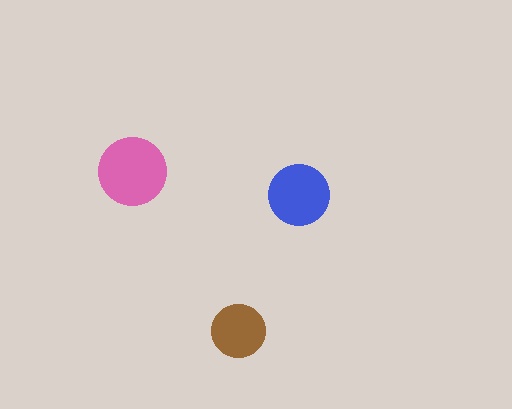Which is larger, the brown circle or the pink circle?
The pink one.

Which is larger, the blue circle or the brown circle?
The blue one.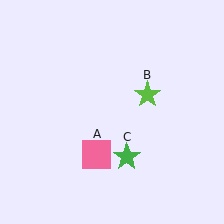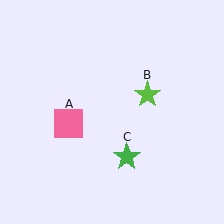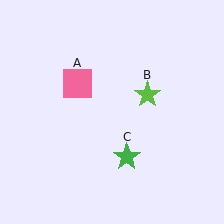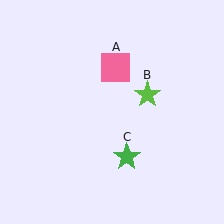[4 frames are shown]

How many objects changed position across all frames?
1 object changed position: pink square (object A).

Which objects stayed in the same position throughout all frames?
Lime star (object B) and green star (object C) remained stationary.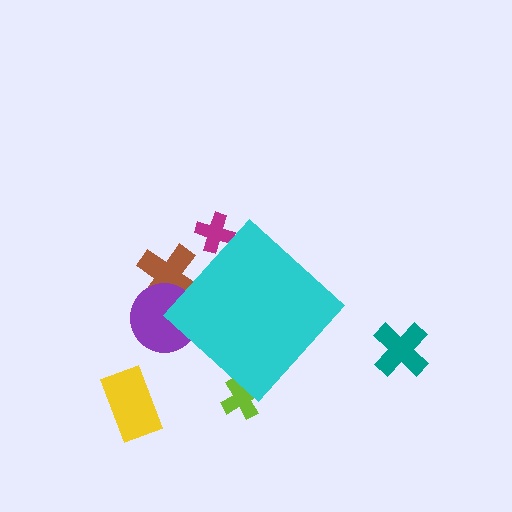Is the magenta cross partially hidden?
Yes, the magenta cross is partially hidden behind the cyan diamond.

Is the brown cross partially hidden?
Yes, the brown cross is partially hidden behind the cyan diamond.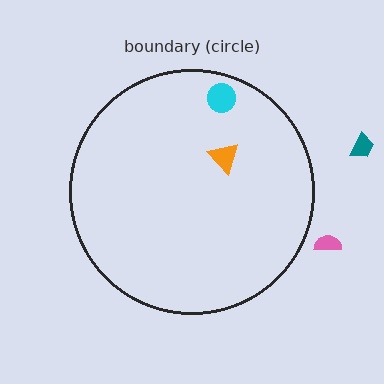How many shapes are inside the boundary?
2 inside, 2 outside.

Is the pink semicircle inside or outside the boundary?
Outside.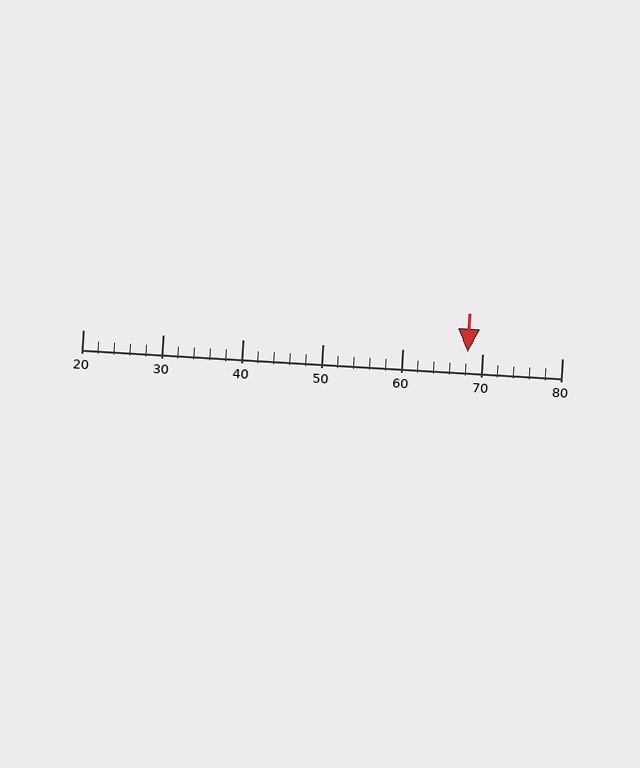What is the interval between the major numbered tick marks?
The major tick marks are spaced 10 units apart.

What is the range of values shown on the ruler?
The ruler shows values from 20 to 80.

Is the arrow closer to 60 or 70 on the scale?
The arrow is closer to 70.